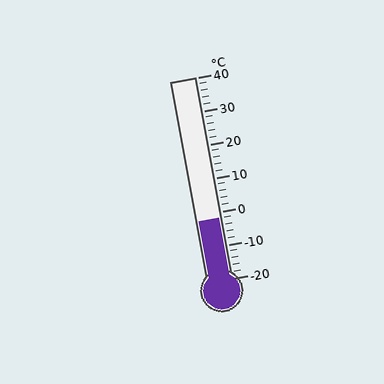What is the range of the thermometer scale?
The thermometer scale ranges from -20°C to 40°C.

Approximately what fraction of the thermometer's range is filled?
The thermometer is filled to approximately 30% of its range.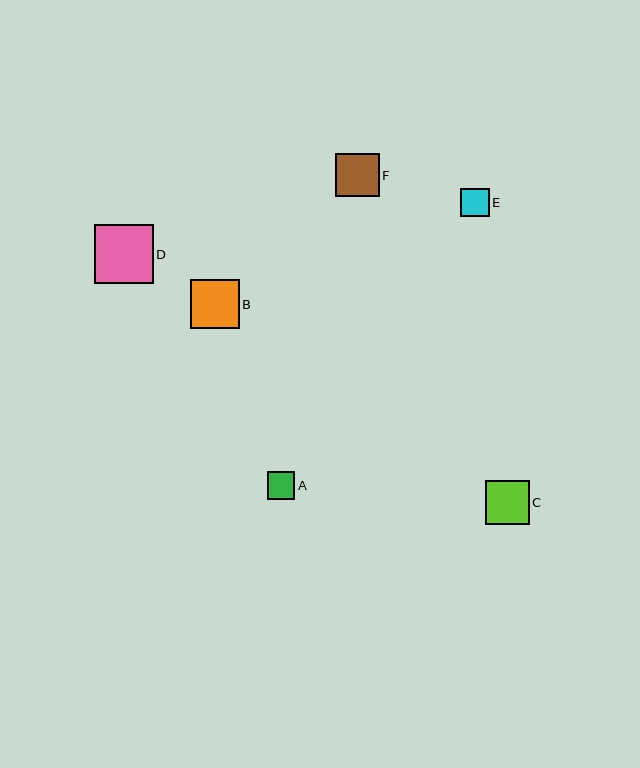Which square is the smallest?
Square A is the smallest with a size of approximately 28 pixels.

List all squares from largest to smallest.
From largest to smallest: D, B, C, F, E, A.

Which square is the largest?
Square D is the largest with a size of approximately 59 pixels.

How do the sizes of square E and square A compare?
Square E and square A are approximately the same size.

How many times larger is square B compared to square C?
Square B is approximately 1.1 times the size of square C.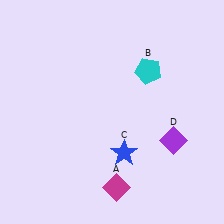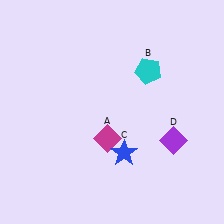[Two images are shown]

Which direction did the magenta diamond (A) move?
The magenta diamond (A) moved up.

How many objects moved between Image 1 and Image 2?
1 object moved between the two images.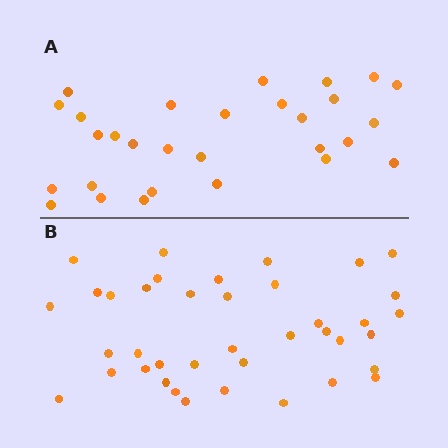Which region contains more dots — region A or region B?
Region B (the bottom region) has more dots.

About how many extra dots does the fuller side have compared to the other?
Region B has roughly 10 or so more dots than region A.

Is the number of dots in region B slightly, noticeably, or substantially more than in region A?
Region B has noticeably more, but not dramatically so. The ratio is roughly 1.3 to 1.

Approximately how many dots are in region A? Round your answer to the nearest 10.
About 30 dots. (The exact count is 29, which rounds to 30.)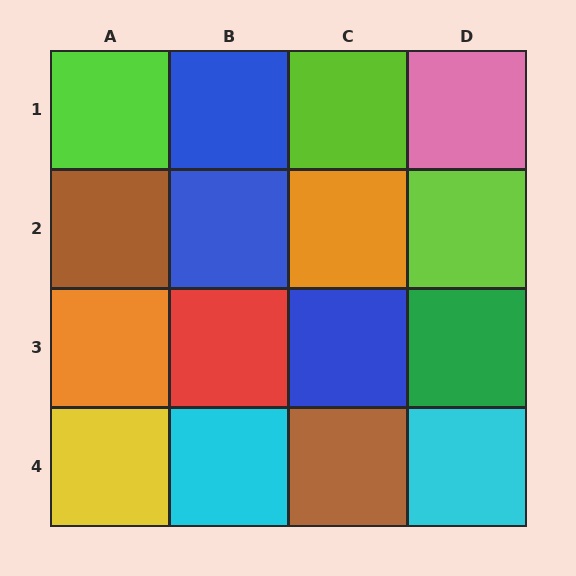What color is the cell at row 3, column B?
Red.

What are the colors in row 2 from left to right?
Brown, blue, orange, lime.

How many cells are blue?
3 cells are blue.